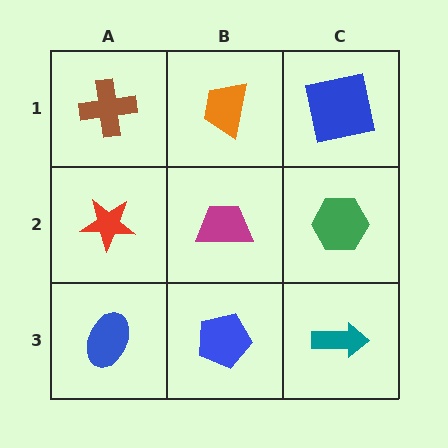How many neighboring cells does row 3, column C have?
2.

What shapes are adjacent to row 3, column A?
A red star (row 2, column A), a blue pentagon (row 3, column B).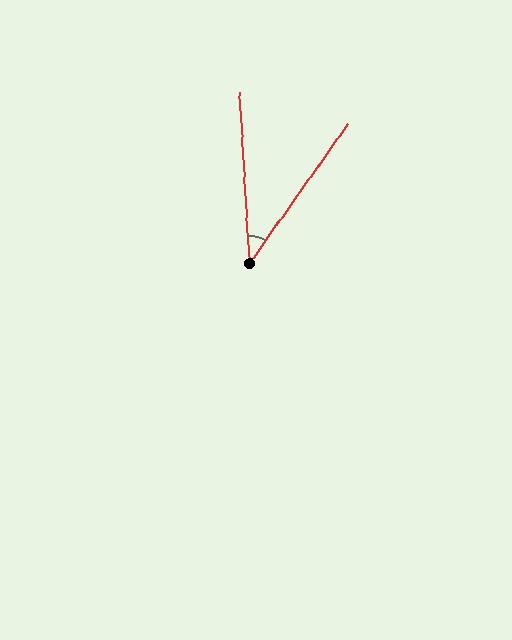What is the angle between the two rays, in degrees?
Approximately 39 degrees.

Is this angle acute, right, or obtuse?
It is acute.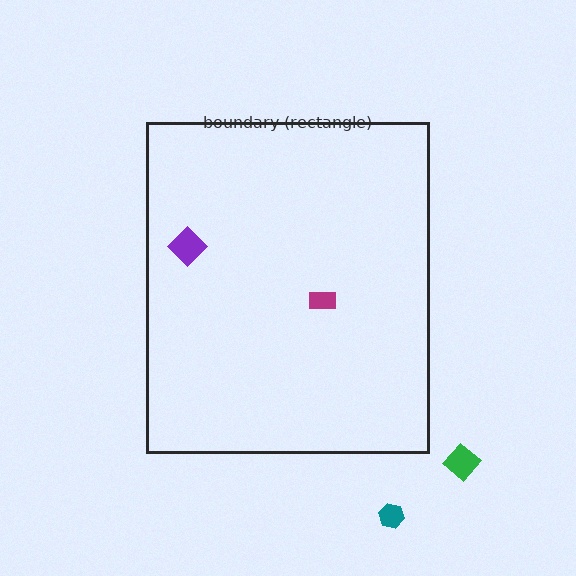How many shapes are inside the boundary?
2 inside, 2 outside.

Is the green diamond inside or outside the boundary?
Outside.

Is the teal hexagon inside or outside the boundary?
Outside.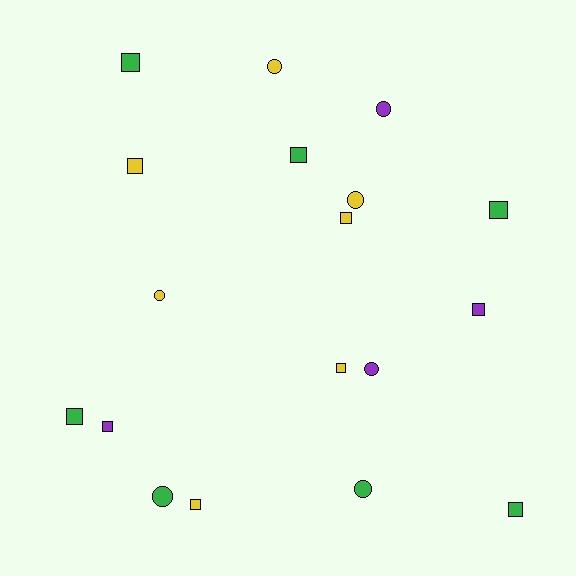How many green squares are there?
There are 5 green squares.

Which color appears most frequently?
Green, with 7 objects.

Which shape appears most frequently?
Square, with 11 objects.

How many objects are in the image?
There are 18 objects.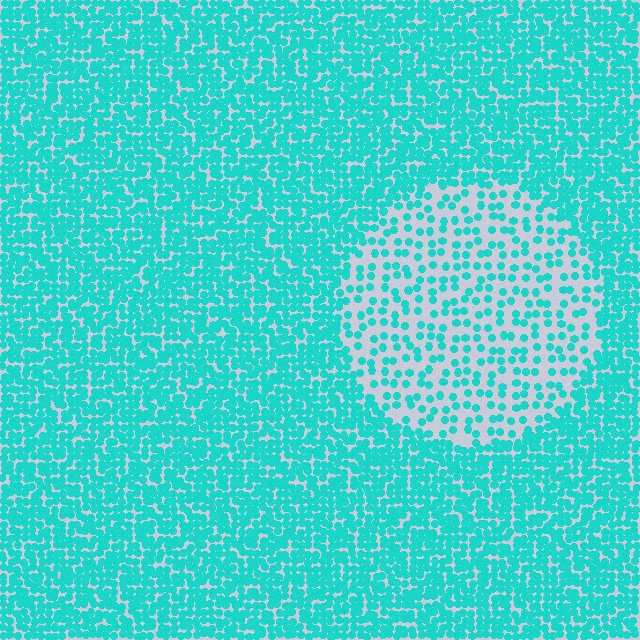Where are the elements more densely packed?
The elements are more densely packed outside the circle boundary.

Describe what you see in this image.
The image contains small cyan elements arranged at two different densities. A circle-shaped region is visible where the elements are less densely packed than the surrounding area.